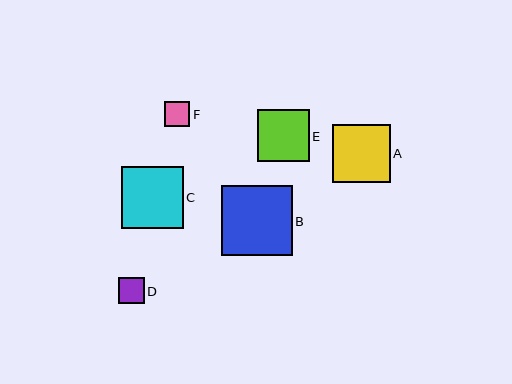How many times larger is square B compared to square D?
Square B is approximately 2.7 times the size of square D.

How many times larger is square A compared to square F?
Square A is approximately 2.3 times the size of square F.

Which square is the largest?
Square B is the largest with a size of approximately 70 pixels.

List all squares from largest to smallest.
From largest to smallest: B, C, A, E, D, F.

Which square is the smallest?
Square F is the smallest with a size of approximately 25 pixels.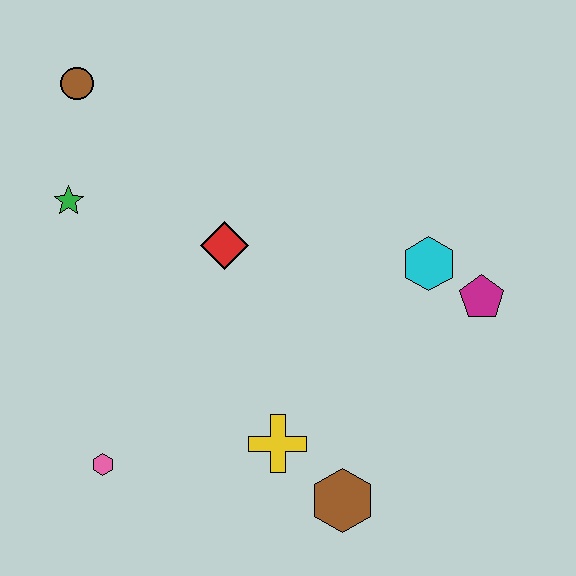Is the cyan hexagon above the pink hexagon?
Yes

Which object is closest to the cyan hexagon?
The magenta pentagon is closest to the cyan hexagon.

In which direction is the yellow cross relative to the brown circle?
The yellow cross is below the brown circle.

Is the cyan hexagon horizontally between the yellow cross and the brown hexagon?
No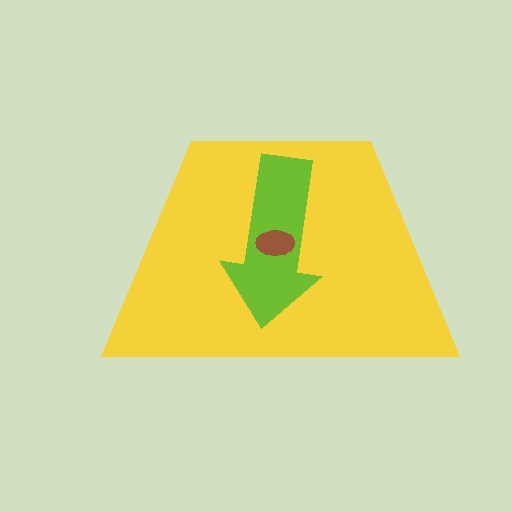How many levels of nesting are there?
3.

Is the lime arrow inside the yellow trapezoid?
Yes.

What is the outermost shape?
The yellow trapezoid.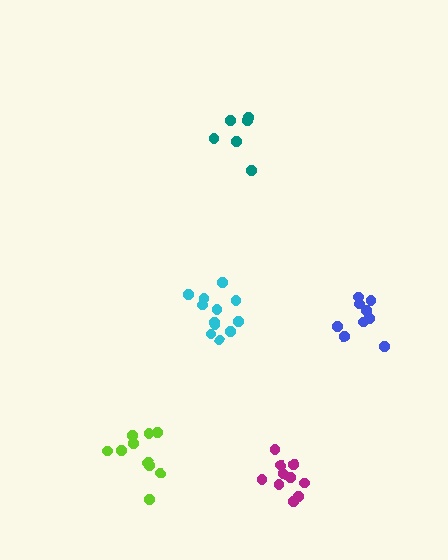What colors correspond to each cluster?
The clusters are colored: cyan, magenta, lime, teal, blue.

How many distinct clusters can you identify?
There are 5 distinct clusters.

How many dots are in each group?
Group 1: 12 dots, Group 2: 10 dots, Group 3: 10 dots, Group 4: 6 dots, Group 5: 9 dots (47 total).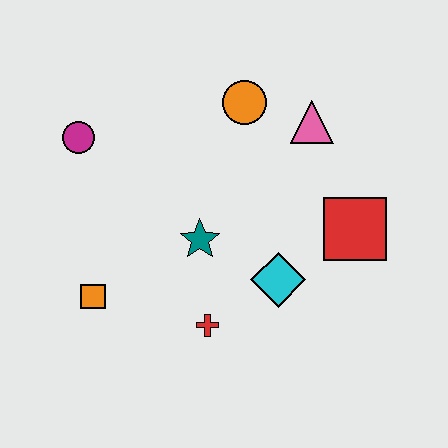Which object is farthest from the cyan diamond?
The magenta circle is farthest from the cyan diamond.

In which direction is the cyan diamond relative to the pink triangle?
The cyan diamond is below the pink triangle.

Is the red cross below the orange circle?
Yes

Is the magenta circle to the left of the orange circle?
Yes